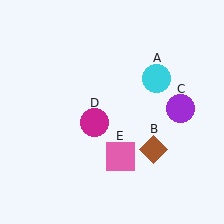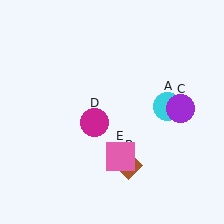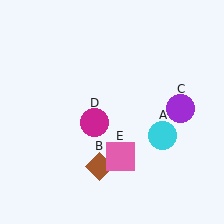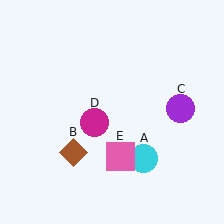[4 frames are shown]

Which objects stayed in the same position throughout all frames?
Purple circle (object C) and magenta circle (object D) and pink square (object E) remained stationary.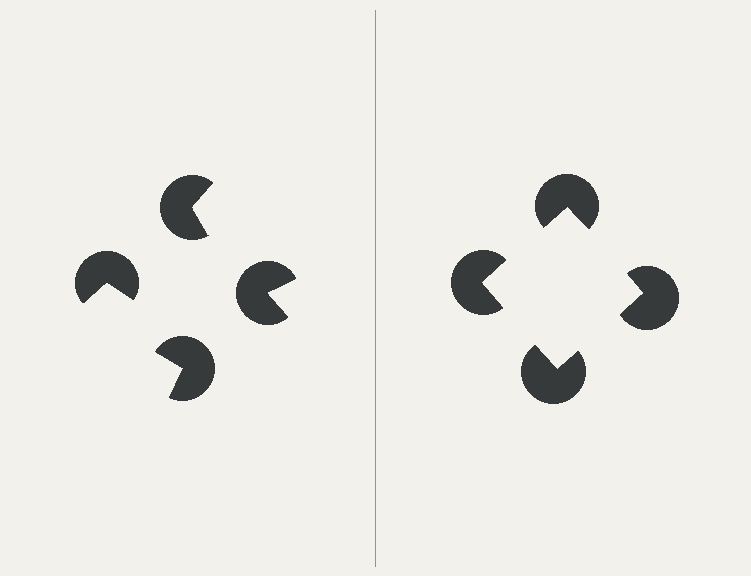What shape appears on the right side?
An illusory square.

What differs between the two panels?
The pac-man discs are positioned identically on both sides; only the wedge orientations differ. On the right they align to a square; on the left they are misaligned.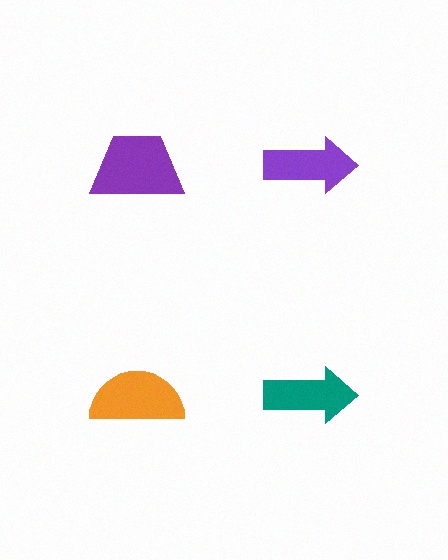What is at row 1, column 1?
A purple trapezoid.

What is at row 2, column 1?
An orange semicircle.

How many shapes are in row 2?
2 shapes.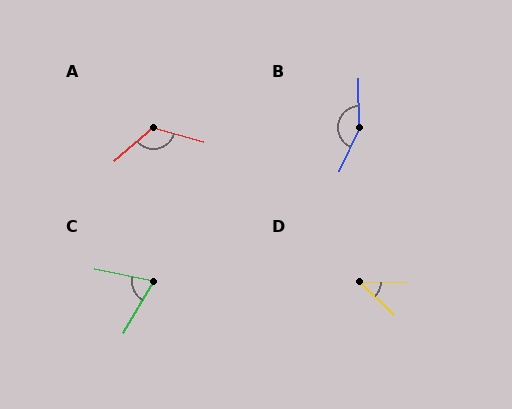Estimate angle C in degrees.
Approximately 71 degrees.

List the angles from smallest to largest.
D (42°), C (71°), A (124°), B (155°).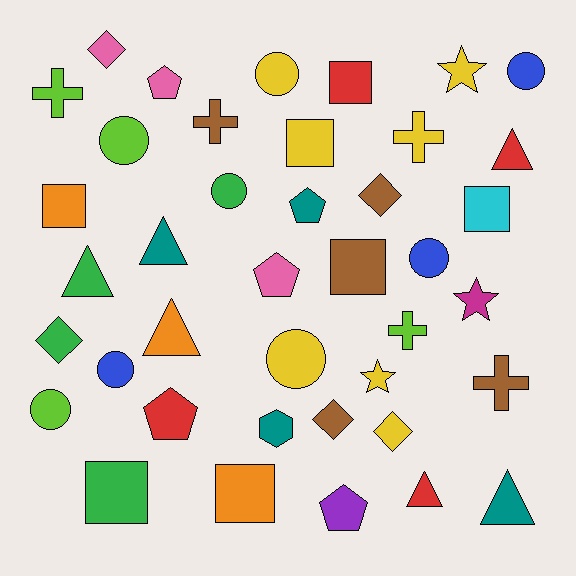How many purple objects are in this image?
There is 1 purple object.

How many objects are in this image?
There are 40 objects.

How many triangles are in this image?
There are 6 triangles.